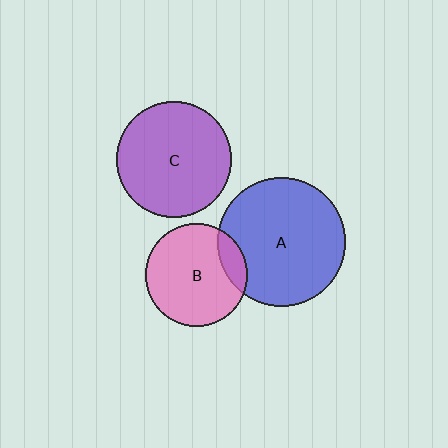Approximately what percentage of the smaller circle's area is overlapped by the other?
Approximately 15%.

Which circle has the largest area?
Circle A (blue).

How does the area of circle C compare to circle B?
Approximately 1.3 times.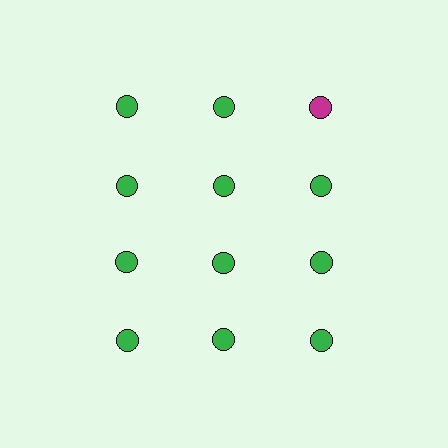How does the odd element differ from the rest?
It has a different color: magenta instead of green.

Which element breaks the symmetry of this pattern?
The magenta circle in the top row, center column breaks the symmetry. All other shapes are green circles.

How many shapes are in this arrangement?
There are 12 shapes arranged in a grid pattern.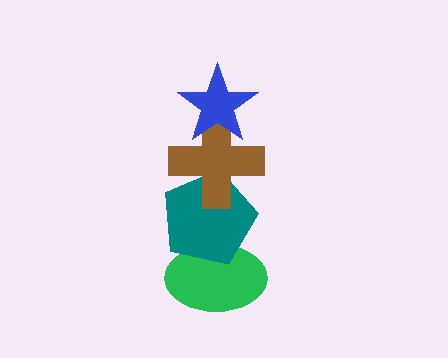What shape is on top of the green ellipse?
The teal pentagon is on top of the green ellipse.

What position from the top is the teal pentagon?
The teal pentagon is 3rd from the top.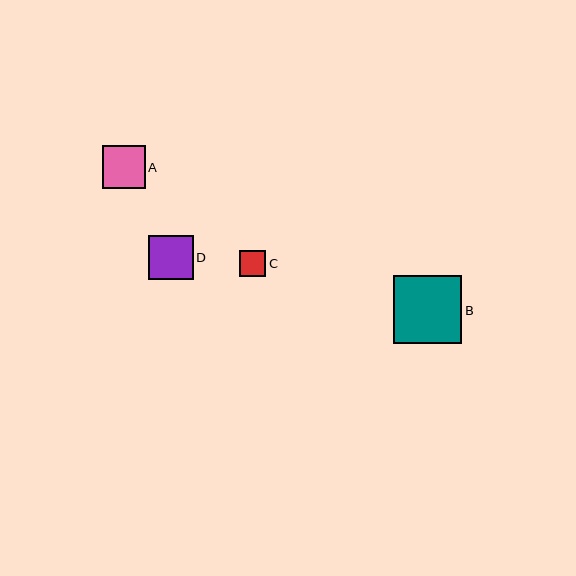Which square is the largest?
Square B is the largest with a size of approximately 68 pixels.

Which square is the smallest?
Square C is the smallest with a size of approximately 26 pixels.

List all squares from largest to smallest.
From largest to smallest: B, D, A, C.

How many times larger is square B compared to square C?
Square B is approximately 2.6 times the size of square C.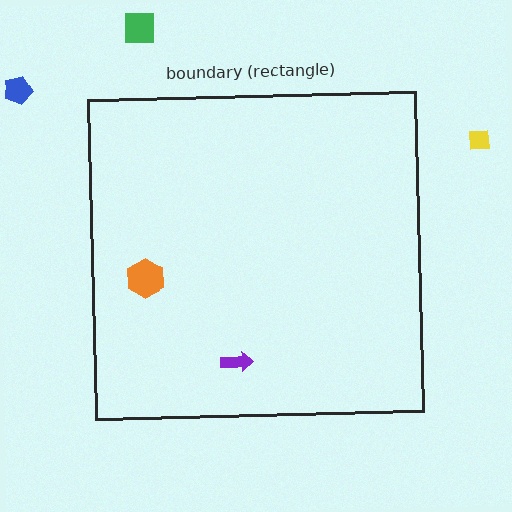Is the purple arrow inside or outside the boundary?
Inside.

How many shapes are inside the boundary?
2 inside, 3 outside.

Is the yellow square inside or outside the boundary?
Outside.